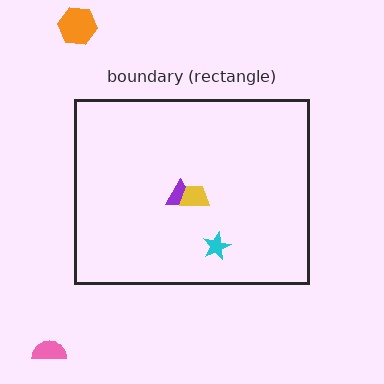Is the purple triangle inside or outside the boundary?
Inside.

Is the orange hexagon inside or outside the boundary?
Outside.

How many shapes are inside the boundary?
3 inside, 2 outside.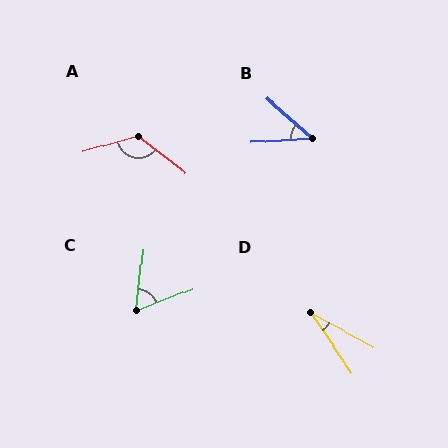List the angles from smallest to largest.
D (27°), B (45°), C (63°), A (126°).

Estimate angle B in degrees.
Approximately 45 degrees.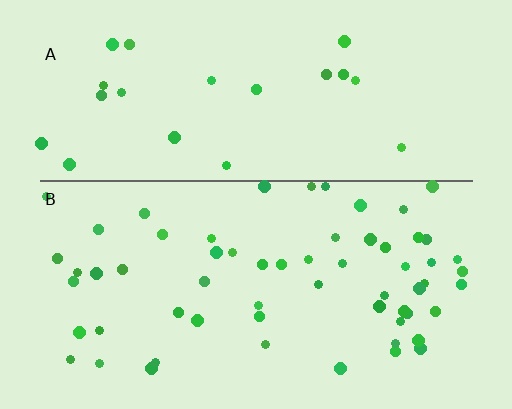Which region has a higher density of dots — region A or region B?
B (the bottom).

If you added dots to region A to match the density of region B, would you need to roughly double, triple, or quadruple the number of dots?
Approximately triple.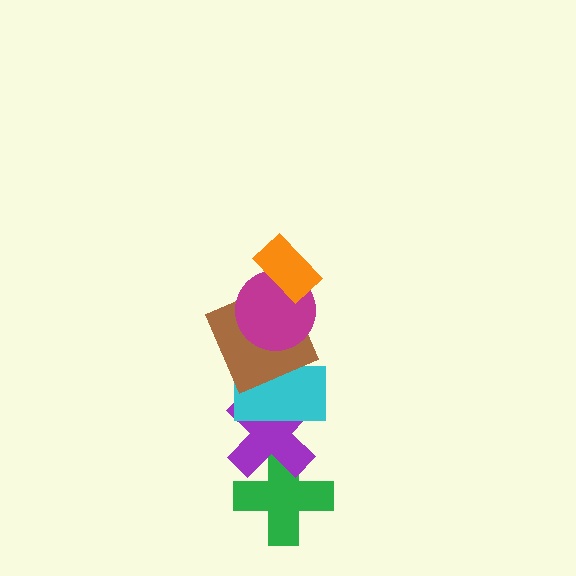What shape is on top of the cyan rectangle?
The brown square is on top of the cyan rectangle.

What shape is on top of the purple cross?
The cyan rectangle is on top of the purple cross.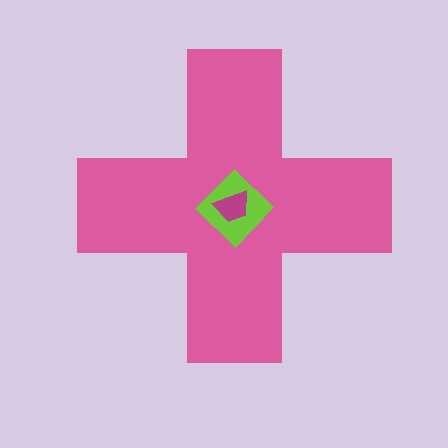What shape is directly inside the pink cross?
The lime diamond.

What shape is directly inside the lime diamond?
The magenta trapezoid.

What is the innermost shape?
The magenta trapezoid.